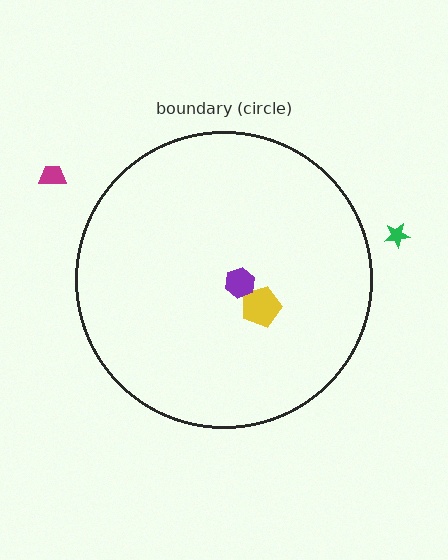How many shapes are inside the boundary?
2 inside, 2 outside.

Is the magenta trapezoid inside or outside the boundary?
Outside.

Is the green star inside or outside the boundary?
Outside.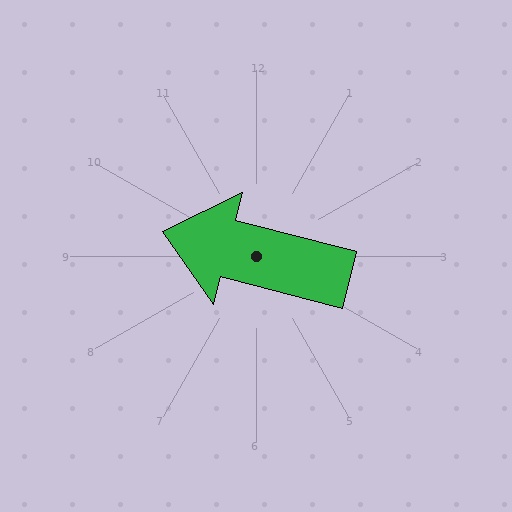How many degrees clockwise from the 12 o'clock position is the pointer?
Approximately 284 degrees.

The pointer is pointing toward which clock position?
Roughly 9 o'clock.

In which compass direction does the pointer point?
West.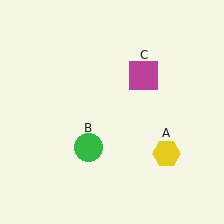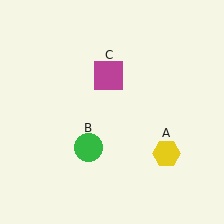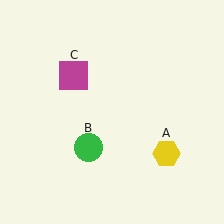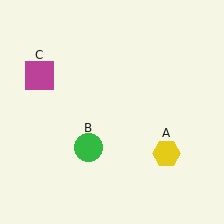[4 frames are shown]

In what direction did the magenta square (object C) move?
The magenta square (object C) moved left.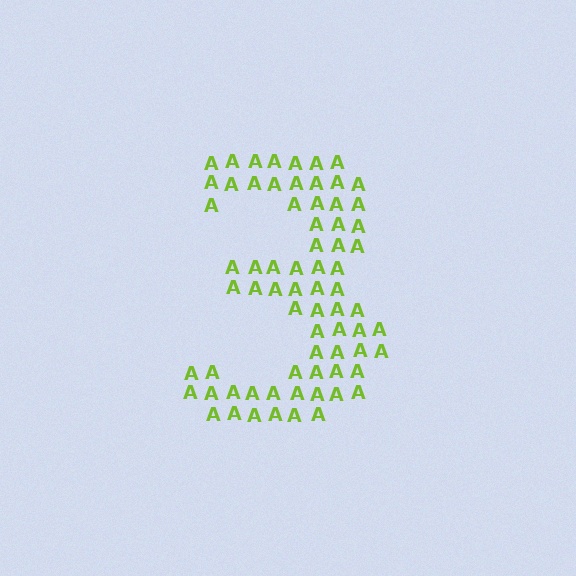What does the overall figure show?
The overall figure shows the digit 3.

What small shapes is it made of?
It is made of small letter A's.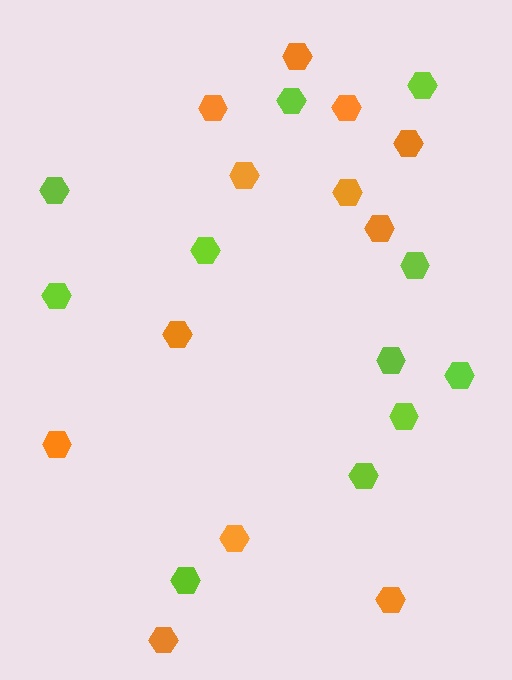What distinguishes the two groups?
There are 2 groups: one group of lime hexagons (11) and one group of orange hexagons (12).